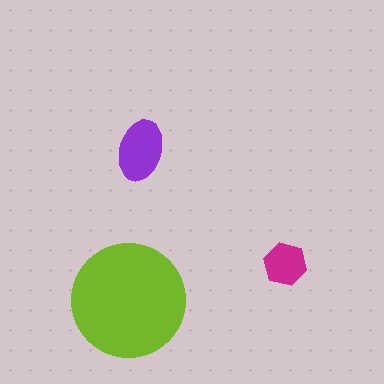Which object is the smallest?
The magenta hexagon.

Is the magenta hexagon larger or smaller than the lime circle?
Smaller.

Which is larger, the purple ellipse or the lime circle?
The lime circle.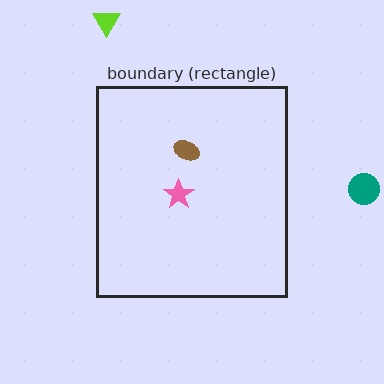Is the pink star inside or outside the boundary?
Inside.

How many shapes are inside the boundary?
2 inside, 2 outside.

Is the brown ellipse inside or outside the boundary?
Inside.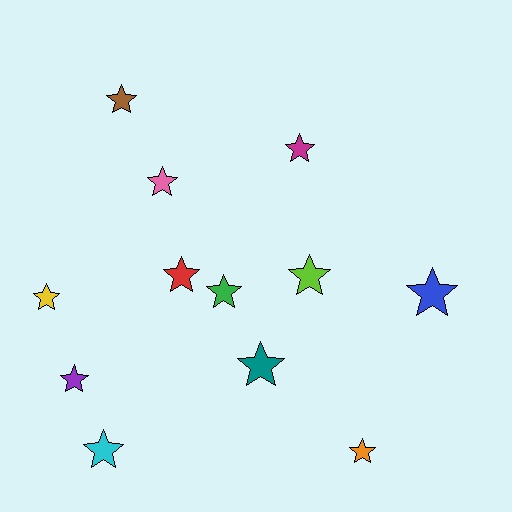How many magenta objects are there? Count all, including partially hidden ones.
There is 1 magenta object.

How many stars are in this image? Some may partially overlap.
There are 12 stars.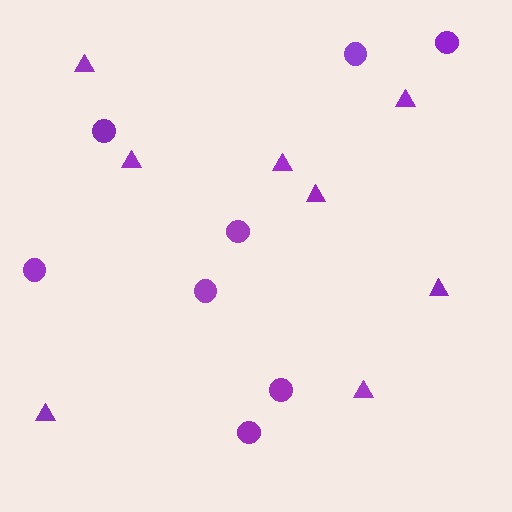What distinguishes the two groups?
There are 2 groups: one group of circles (8) and one group of triangles (8).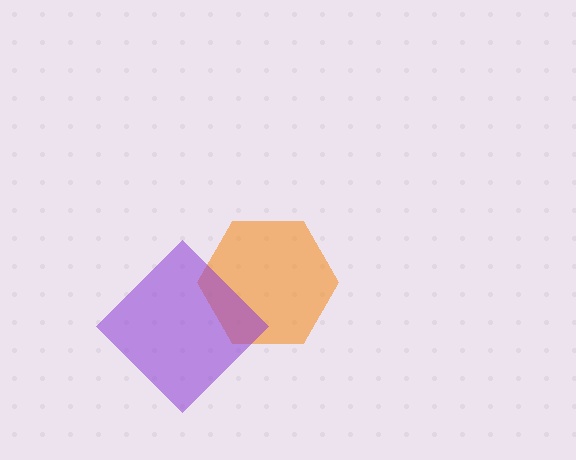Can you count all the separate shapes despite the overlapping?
Yes, there are 2 separate shapes.